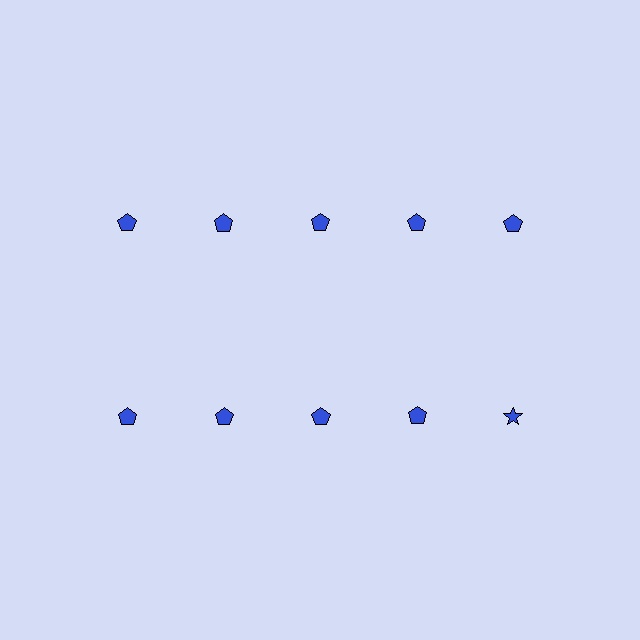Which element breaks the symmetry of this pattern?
The blue star in the second row, rightmost column breaks the symmetry. All other shapes are blue pentagons.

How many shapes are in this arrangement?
There are 10 shapes arranged in a grid pattern.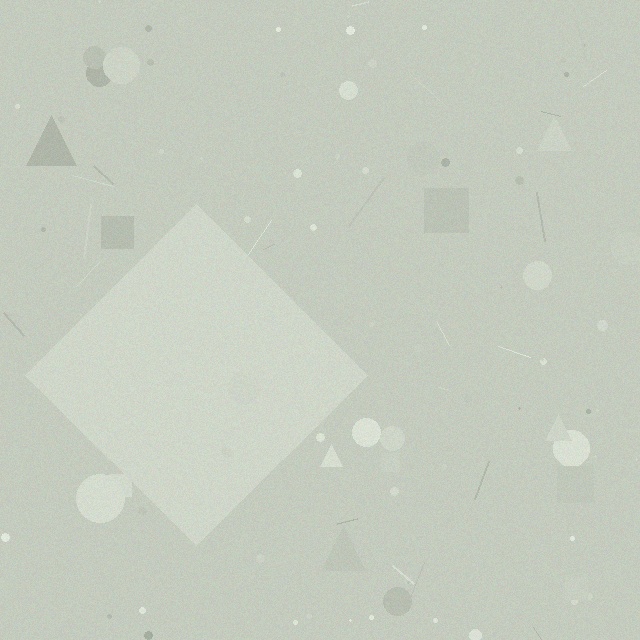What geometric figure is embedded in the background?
A diamond is embedded in the background.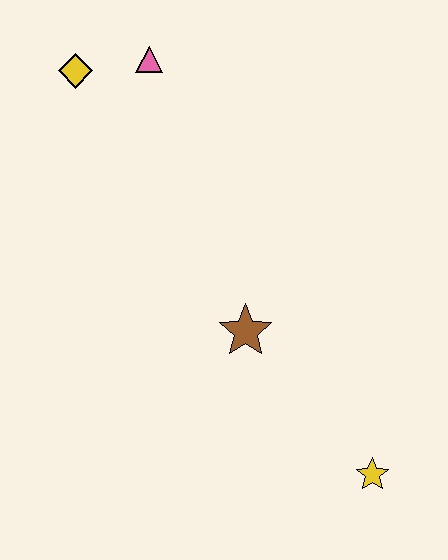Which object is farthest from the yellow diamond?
The yellow star is farthest from the yellow diamond.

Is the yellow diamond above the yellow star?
Yes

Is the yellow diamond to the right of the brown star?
No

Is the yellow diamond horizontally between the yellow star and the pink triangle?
No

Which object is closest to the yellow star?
The brown star is closest to the yellow star.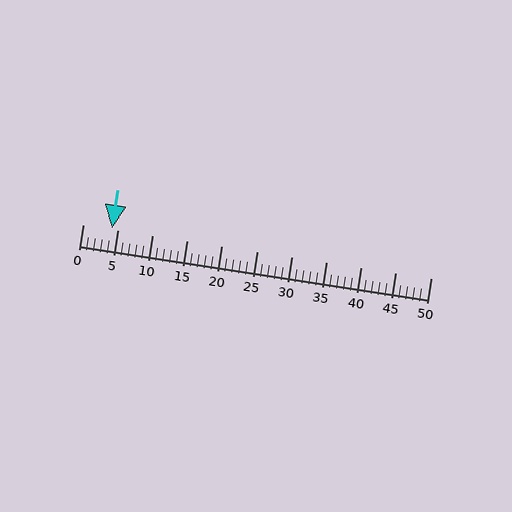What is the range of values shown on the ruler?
The ruler shows values from 0 to 50.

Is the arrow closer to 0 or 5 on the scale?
The arrow is closer to 5.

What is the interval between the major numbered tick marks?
The major tick marks are spaced 5 units apart.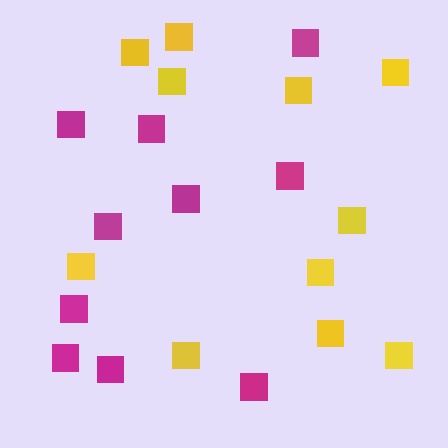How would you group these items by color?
There are 2 groups: one group of magenta squares (10) and one group of yellow squares (11).